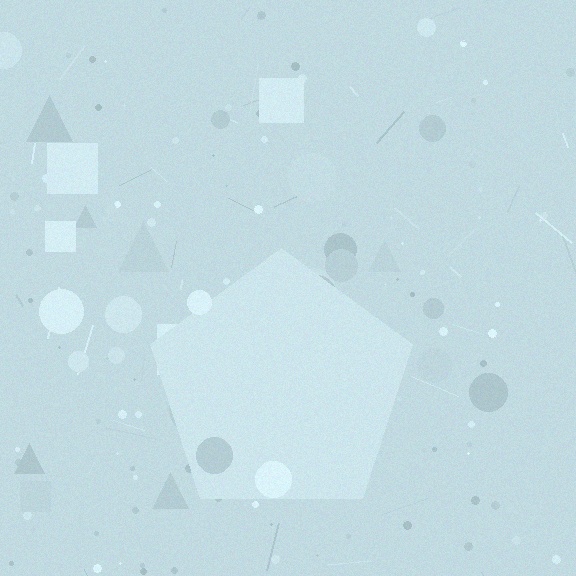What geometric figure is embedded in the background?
A pentagon is embedded in the background.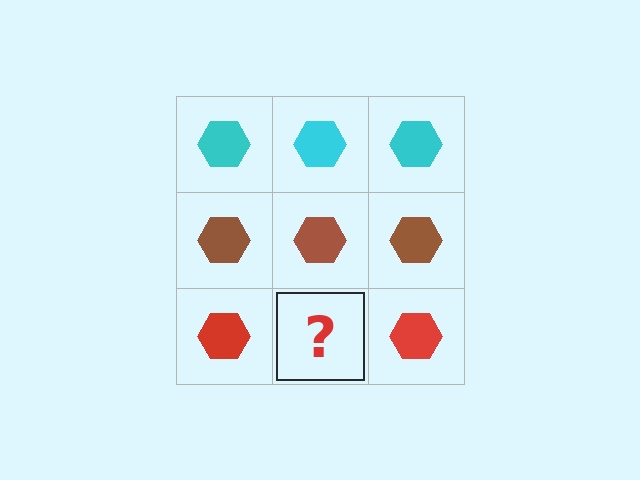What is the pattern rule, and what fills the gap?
The rule is that each row has a consistent color. The gap should be filled with a red hexagon.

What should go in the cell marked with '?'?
The missing cell should contain a red hexagon.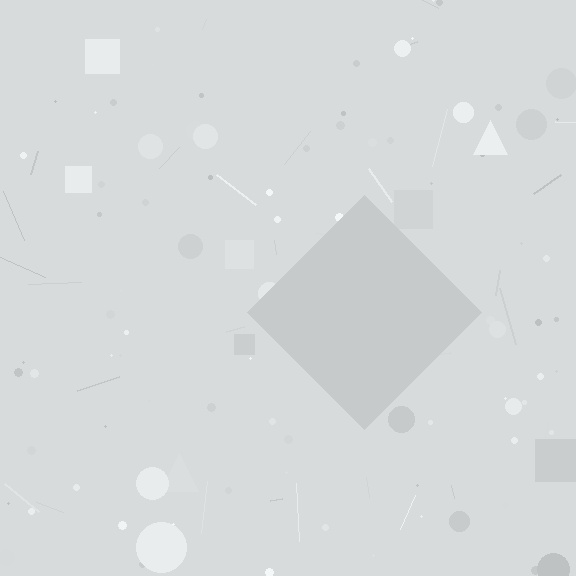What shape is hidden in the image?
A diamond is hidden in the image.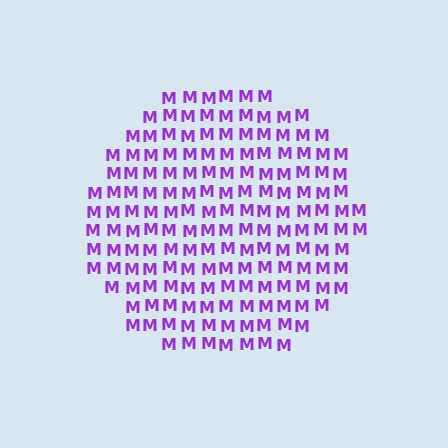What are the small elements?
The small elements are letter M's.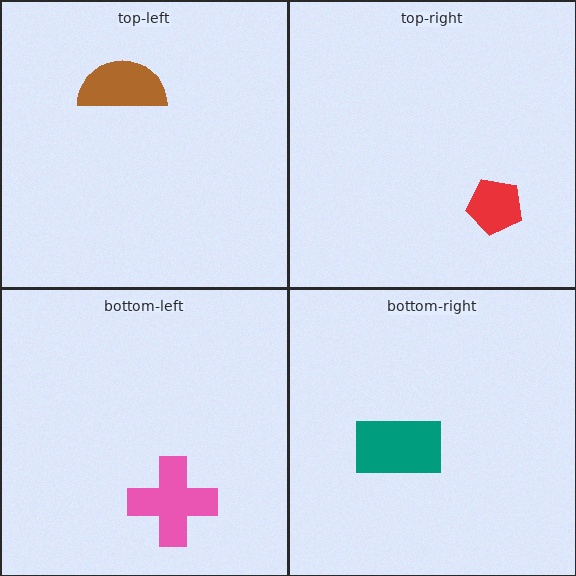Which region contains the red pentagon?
The top-right region.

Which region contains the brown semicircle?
The top-left region.